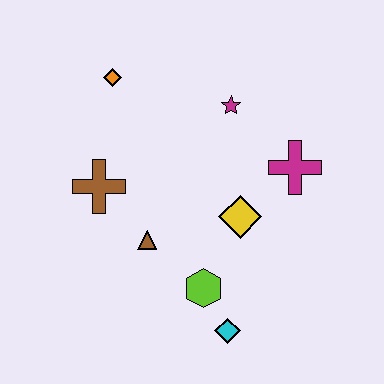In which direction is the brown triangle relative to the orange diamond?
The brown triangle is below the orange diamond.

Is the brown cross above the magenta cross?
No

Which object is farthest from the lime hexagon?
The orange diamond is farthest from the lime hexagon.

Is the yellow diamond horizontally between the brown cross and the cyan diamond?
No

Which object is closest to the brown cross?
The brown triangle is closest to the brown cross.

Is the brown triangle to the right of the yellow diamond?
No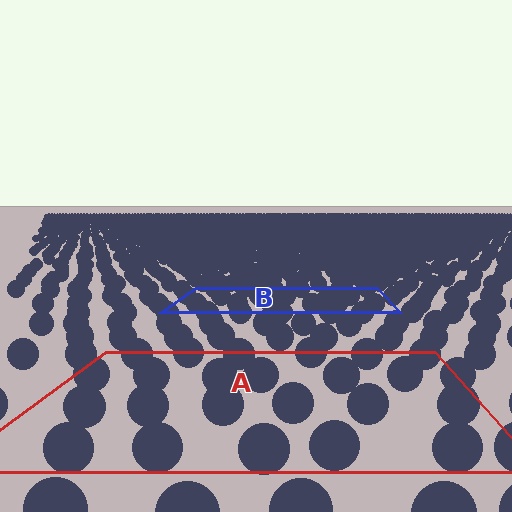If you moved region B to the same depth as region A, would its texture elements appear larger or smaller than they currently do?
They would appear larger. At a closer depth, the same texture elements are projected at a bigger on-screen size.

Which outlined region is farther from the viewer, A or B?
Region B is farther from the viewer — the texture elements inside it appear smaller and more densely packed.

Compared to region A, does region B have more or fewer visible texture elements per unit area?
Region B has more texture elements per unit area — they are packed more densely because it is farther away.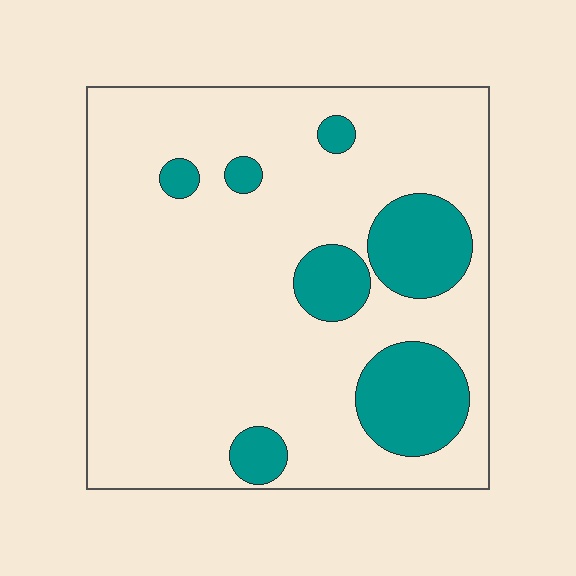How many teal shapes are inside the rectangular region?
7.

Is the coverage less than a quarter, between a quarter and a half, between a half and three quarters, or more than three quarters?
Less than a quarter.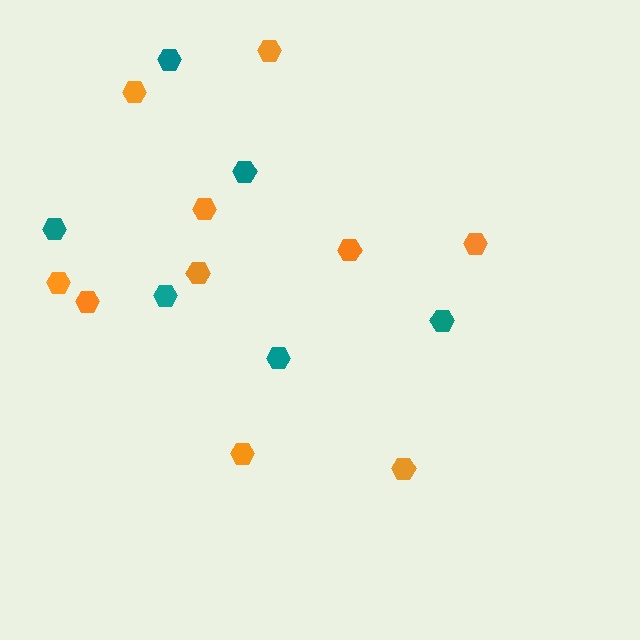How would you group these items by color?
There are 2 groups: one group of teal hexagons (6) and one group of orange hexagons (10).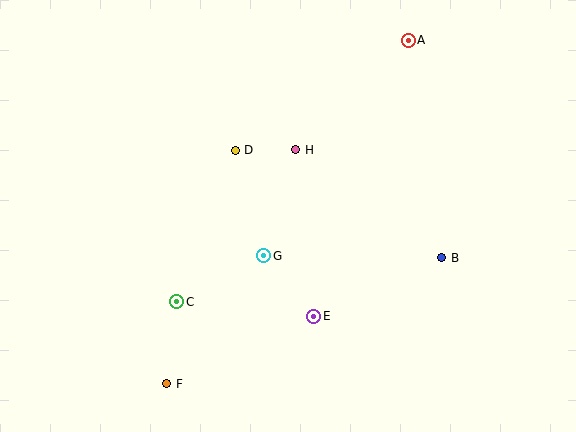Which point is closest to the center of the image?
Point G at (264, 256) is closest to the center.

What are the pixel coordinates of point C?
Point C is at (177, 302).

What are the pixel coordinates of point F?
Point F is at (167, 384).